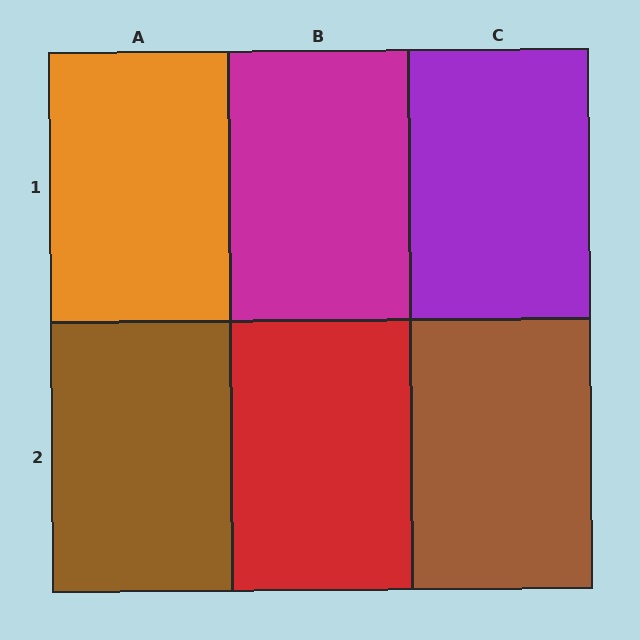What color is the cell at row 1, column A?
Orange.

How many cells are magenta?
1 cell is magenta.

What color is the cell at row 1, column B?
Magenta.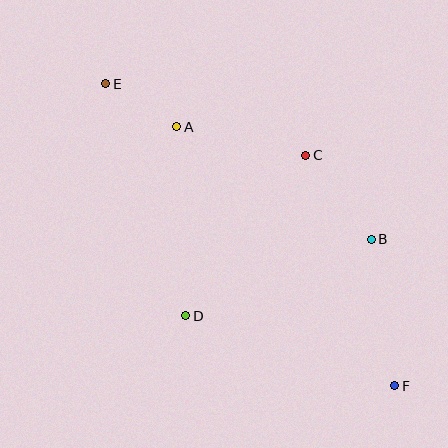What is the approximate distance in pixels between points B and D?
The distance between B and D is approximately 201 pixels.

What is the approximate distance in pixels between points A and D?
The distance between A and D is approximately 189 pixels.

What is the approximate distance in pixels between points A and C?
The distance between A and C is approximately 132 pixels.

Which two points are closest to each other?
Points A and E are closest to each other.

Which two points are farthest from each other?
Points E and F are farthest from each other.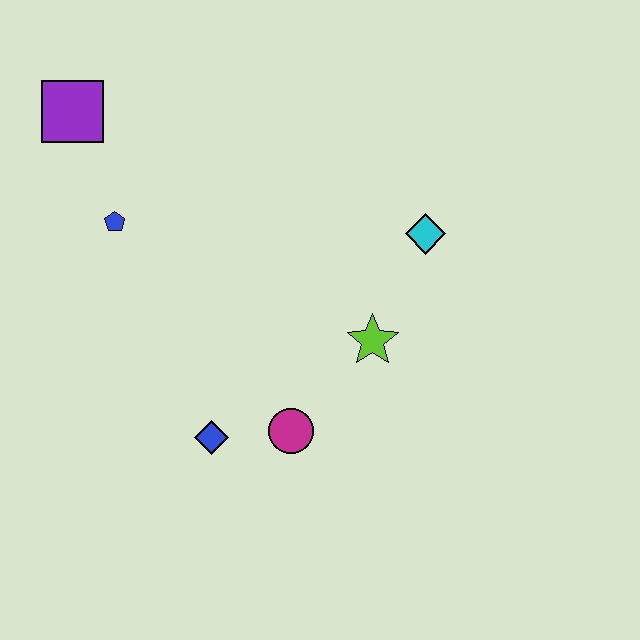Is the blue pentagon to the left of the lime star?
Yes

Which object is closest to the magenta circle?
The blue diamond is closest to the magenta circle.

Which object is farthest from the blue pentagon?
The cyan diamond is farthest from the blue pentagon.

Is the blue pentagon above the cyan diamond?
Yes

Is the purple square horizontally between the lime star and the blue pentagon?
No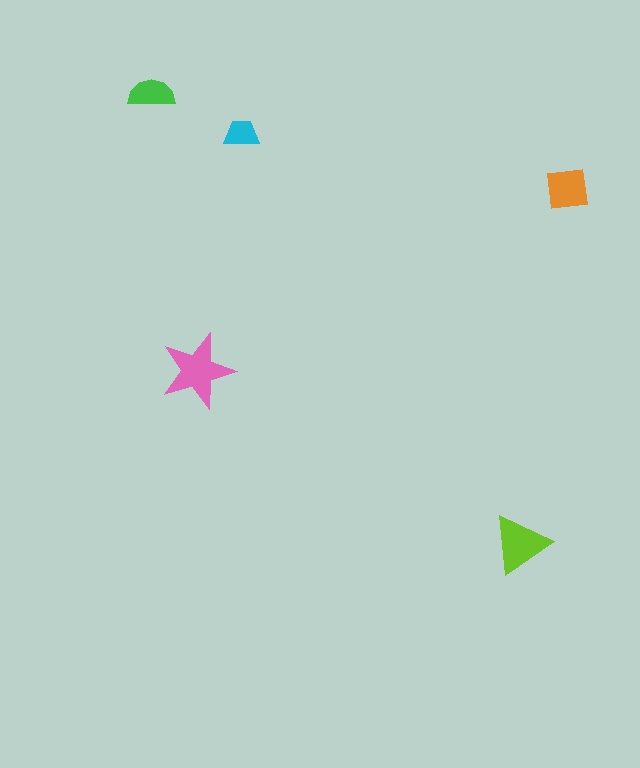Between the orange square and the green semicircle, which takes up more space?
The orange square.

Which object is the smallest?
The cyan trapezoid.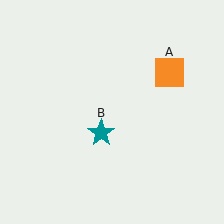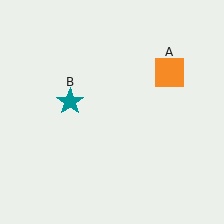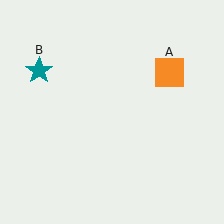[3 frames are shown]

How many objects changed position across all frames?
1 object changed position: teal star (object B).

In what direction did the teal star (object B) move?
The teal star (object B) moved up and to the left.